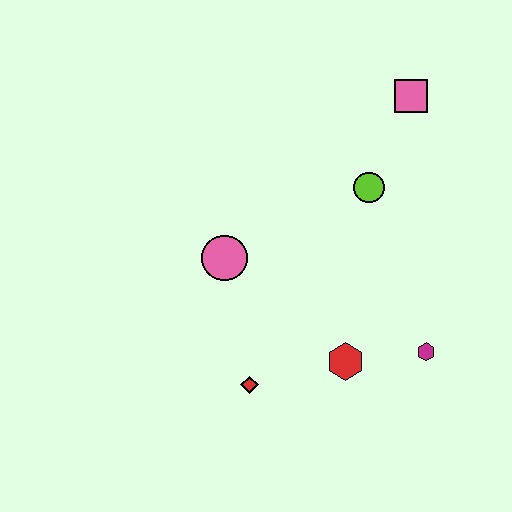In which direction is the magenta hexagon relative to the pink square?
The magenta hexagon is below the pink square.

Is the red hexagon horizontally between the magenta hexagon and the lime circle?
No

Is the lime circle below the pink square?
Yes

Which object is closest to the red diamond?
The red hexagon is closest to the red diamond.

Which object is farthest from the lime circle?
The red diamond is farthest from the lime circle.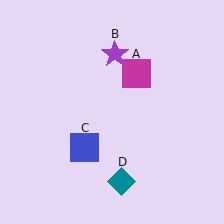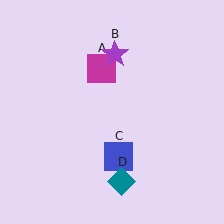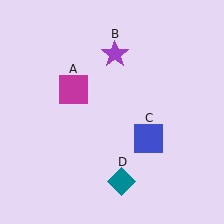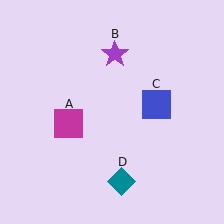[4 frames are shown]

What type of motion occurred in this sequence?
The magenta square (object A), blue square (object C) rotated counterclockwise around the center of the scene.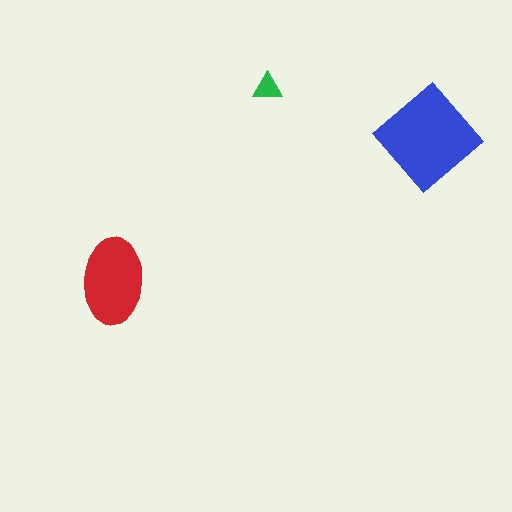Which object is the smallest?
The green triangle.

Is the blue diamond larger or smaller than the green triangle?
Larger.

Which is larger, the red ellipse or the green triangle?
The red ellipse.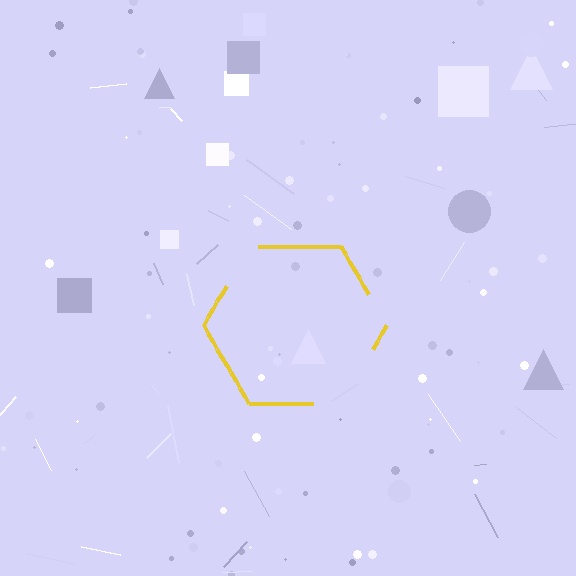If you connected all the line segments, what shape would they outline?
They would outline a hexagon.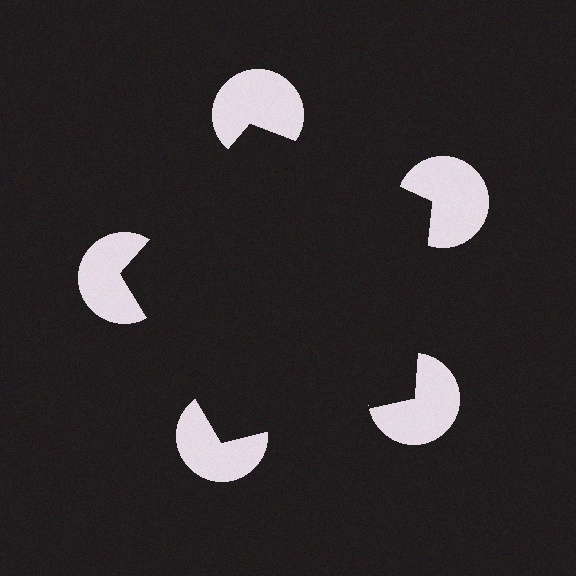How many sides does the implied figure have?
5 sides.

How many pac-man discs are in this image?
There are 5 — one at each vertex of the illusory pentagon.